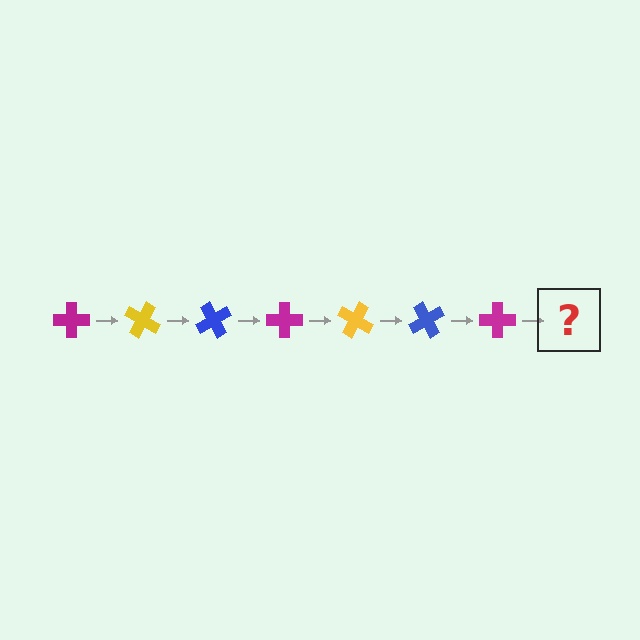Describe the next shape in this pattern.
It should be a yellow cross, rotated 210 degrees from the start.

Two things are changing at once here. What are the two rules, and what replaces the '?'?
The two rules are that it rotates 30 degrees each step and the color cycles through magenta, yellow, and blue. The '?' should be a yellow cross, rotated 210 degrees from the start.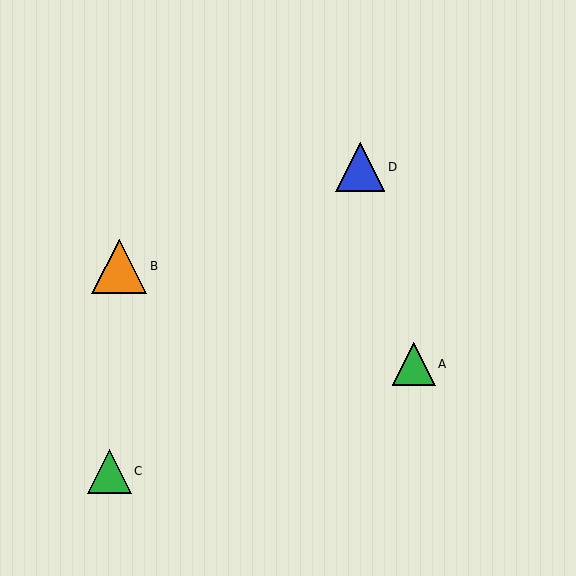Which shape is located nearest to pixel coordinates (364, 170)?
The blue triangle (labeled D) at (360, 167) is nearest to that location.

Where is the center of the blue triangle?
The center of the blue triangle is at (360, 167).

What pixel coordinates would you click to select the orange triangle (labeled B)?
Click at (119, 266) to select the orange triangle B.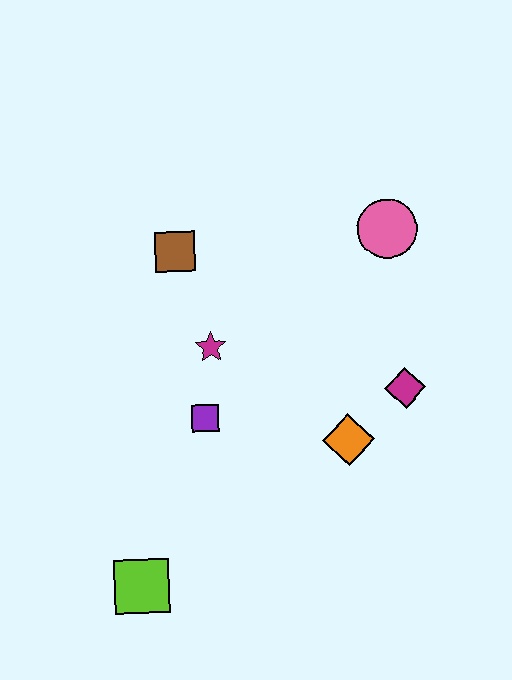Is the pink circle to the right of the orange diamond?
Yes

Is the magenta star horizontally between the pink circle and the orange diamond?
No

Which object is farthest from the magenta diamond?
The lime square is farthest from the magenta diamond.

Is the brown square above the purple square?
Yes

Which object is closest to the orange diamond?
The magenta diamond is closest to the orange diamond.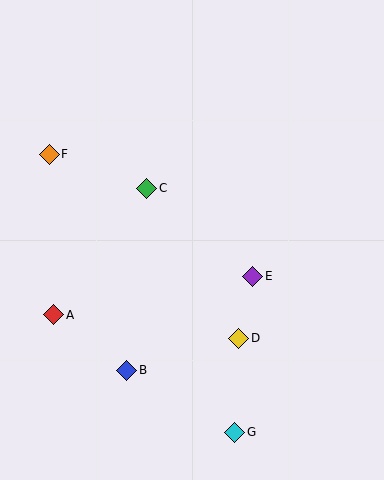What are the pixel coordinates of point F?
Point F is at (49, 154).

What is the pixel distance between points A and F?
The distance between A and F is 160 pixels.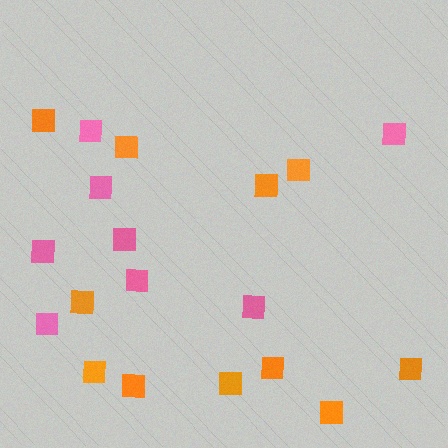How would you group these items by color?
There are 2 groups: one group of pink squares (8) and one group of orange squares (11).